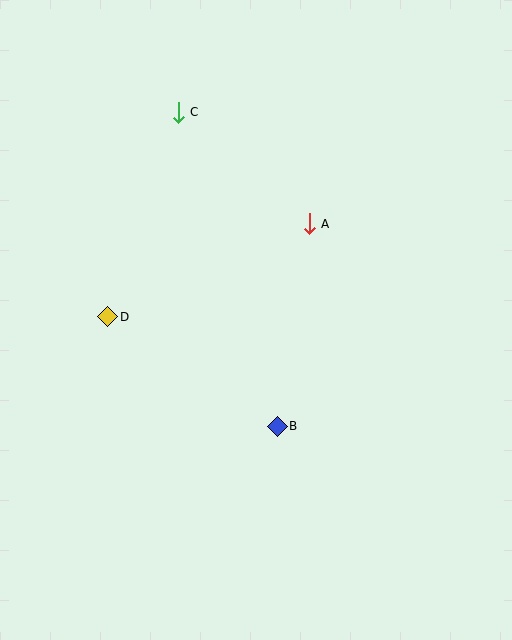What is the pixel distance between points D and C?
The distance between D and C is 216 pixels.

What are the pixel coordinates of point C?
Point C is at (178, 112).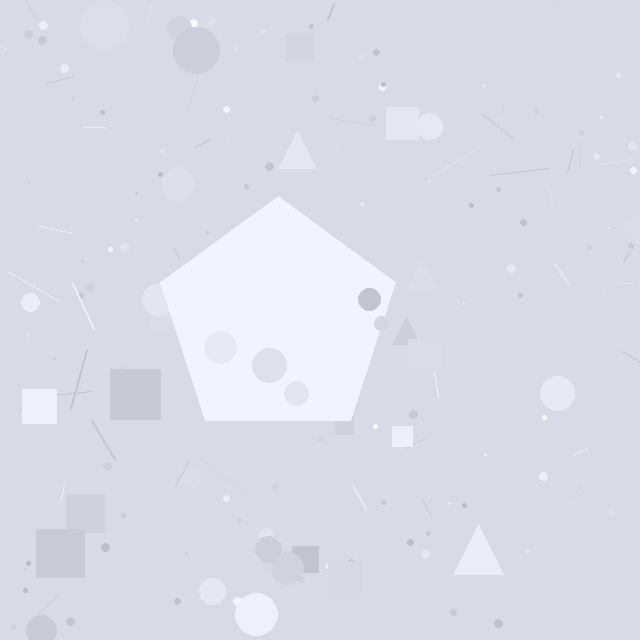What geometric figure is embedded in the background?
A pentagon is embedded in the background.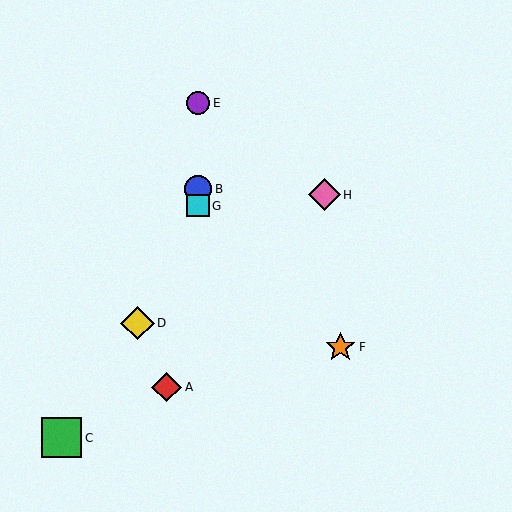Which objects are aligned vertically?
Objects B, E, G are aligned vertically.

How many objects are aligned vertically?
3 objects (B, E, G) are aligned vertically.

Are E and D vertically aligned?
No, E is at x≈198 and D is at x≈137.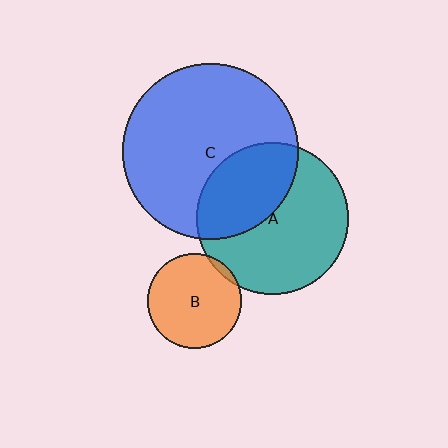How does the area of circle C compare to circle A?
Approximately 1.3 times.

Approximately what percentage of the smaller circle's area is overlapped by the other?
Approximately 5%.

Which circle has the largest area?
Circle C (blue).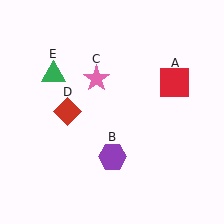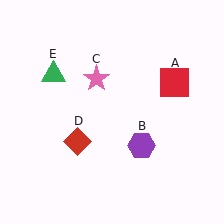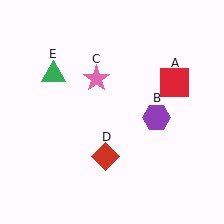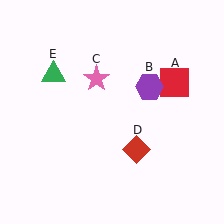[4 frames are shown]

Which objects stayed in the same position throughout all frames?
Red square (object A) and pink star (object C) and green triangle (object E) remained stationary.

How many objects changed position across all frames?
2 objects changed position: purple hexagon (object B), red diamond (object D).